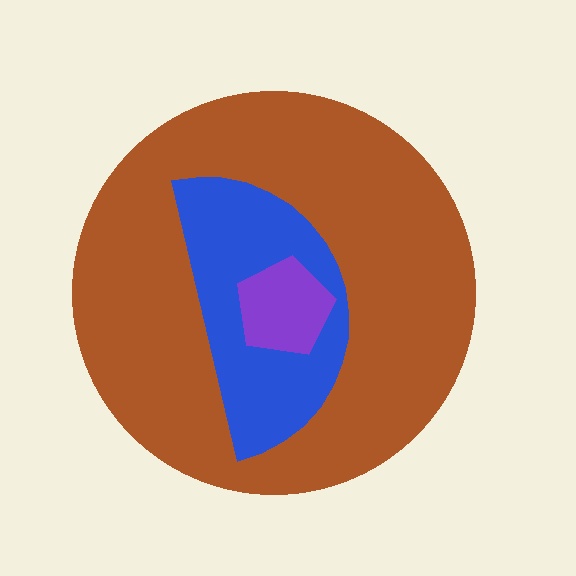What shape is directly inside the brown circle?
The blue semicircle.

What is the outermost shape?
The brown circle.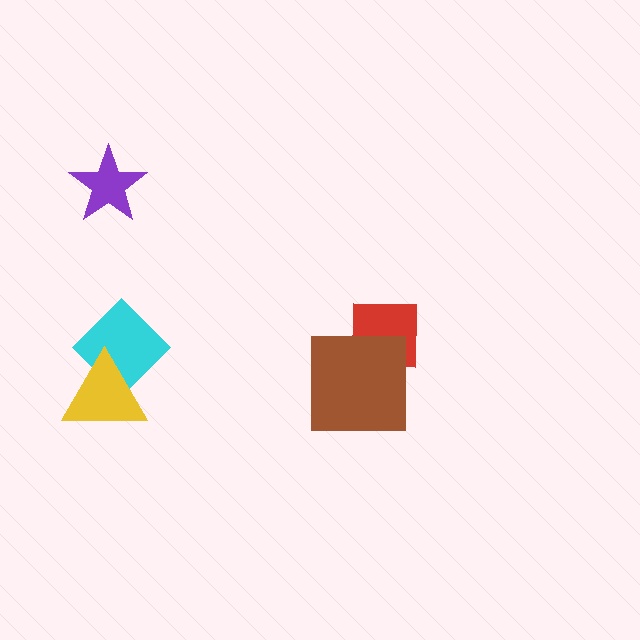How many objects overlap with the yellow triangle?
1 object overlaps with the yellow triangle.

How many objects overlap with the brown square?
1 object overlaps with the brown square.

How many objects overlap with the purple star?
0 objects overlap with the purple star.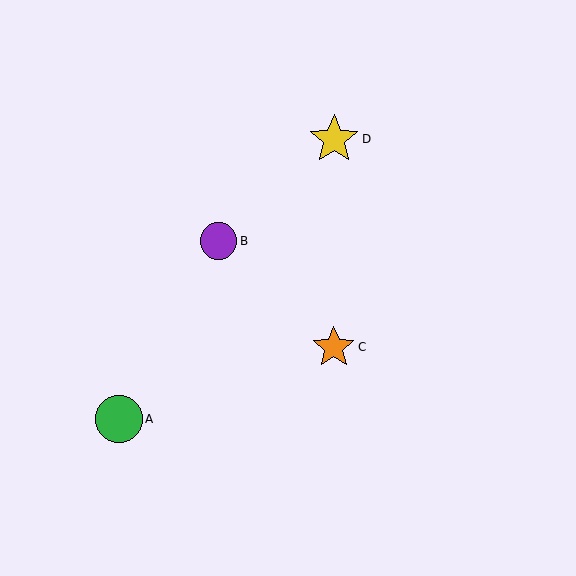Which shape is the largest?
The yellow star (labeled D) is the largest.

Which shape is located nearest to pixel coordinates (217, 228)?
The purple circle (labeled B) at (219, 241) is nearest to that location.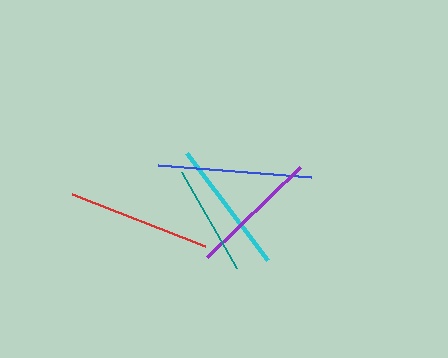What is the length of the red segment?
The red segment is approximately 142 pixels long.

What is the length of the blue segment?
The blue segment is approximately 153 pixels long.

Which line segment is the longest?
The blue line is the longest at approximately 153 pixels.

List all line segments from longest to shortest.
From longest to shortest: blue, red, cyan, purple, teal.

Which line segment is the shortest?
The teal line is the shortest at approximately 110 pixels.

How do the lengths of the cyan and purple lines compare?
The cyan and purple lines are approximately the same length.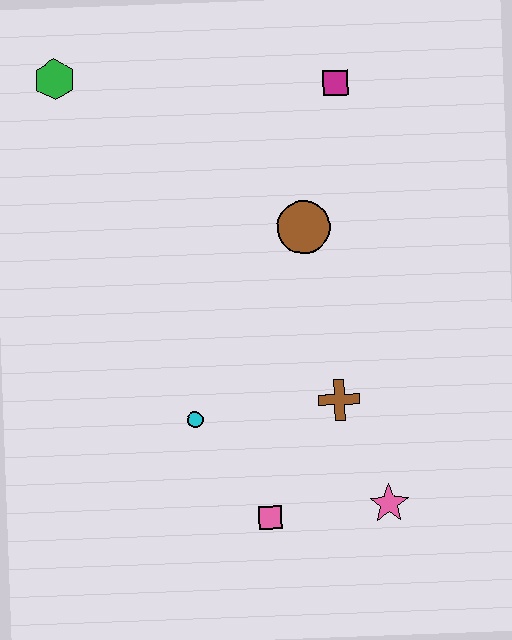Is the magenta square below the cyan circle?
No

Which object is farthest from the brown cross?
The green hexagon is farthest from the brown cross.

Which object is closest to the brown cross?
The pink star is closest to the brown cross.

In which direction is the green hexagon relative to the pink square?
The green hexagon is above the pink square.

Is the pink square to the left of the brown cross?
Yes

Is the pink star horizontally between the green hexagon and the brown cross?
No